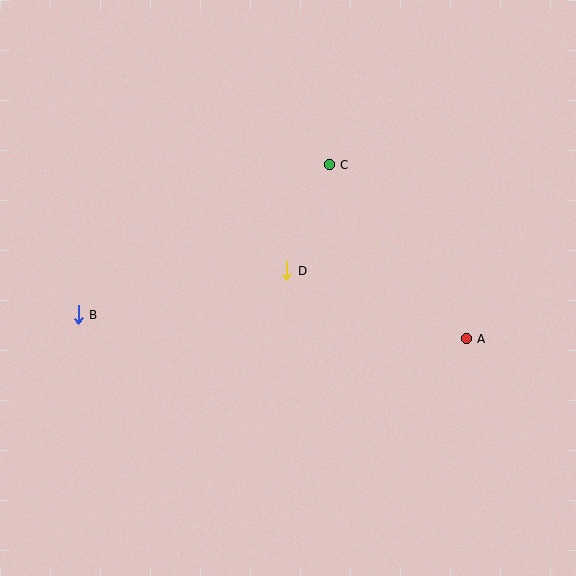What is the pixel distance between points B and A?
The distance between B and A is 389 pixels.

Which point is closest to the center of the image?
Point D at (287, 271) is closest to the center.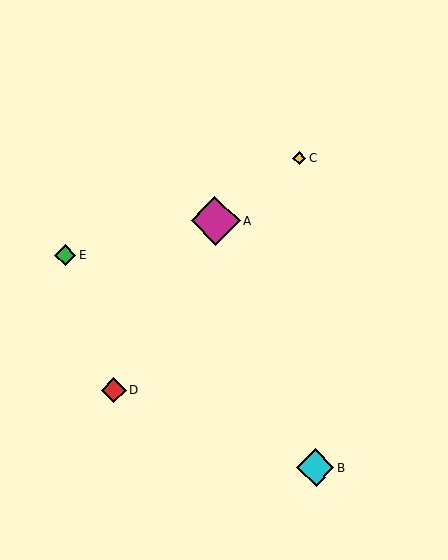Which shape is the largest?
The magenta diamond (labeled A) is the largest.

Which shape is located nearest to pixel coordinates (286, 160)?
The yellow diamond (labeled C) at (299, 159) is nearest to that location.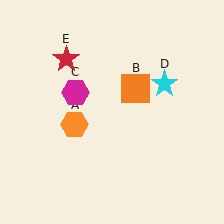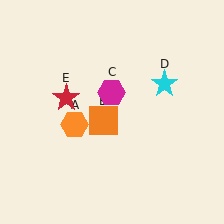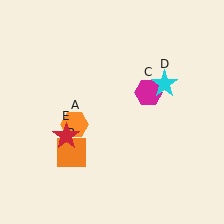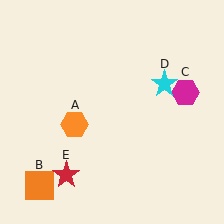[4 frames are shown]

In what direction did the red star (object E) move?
The red star (object E) moved down.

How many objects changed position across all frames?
3 objects changed position: orange square (object B), magenta hexagon (object C), red star (object E).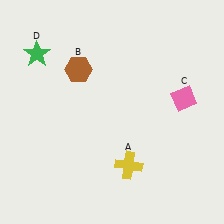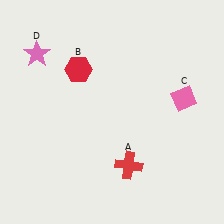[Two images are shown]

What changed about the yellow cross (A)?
In Image 1, A is yellow. In Image 2, it changed to red.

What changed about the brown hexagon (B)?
In Image 1, B is brown. In Image 2, it changed to red.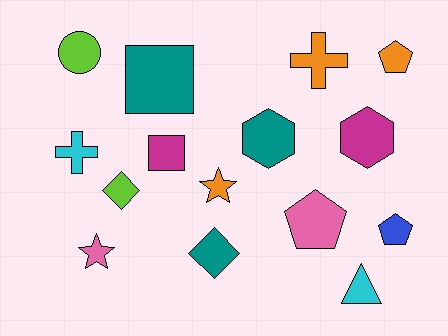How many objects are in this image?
There are 15 objects.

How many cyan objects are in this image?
There are 2 cyan objects.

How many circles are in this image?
There is 1 circle.